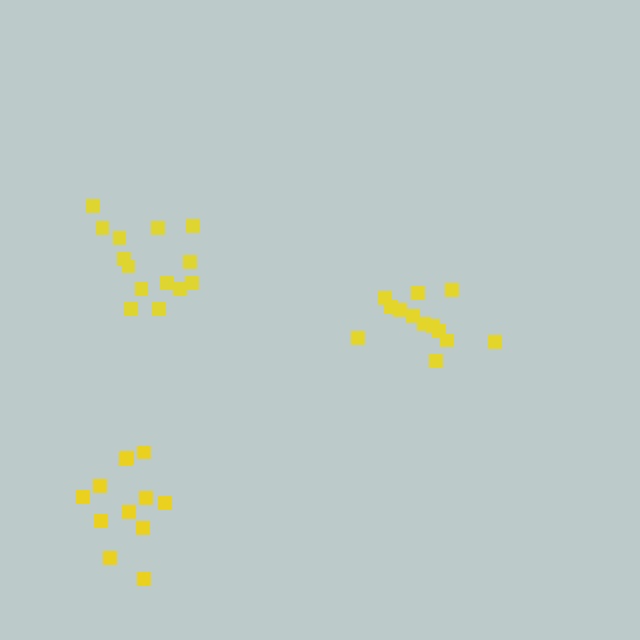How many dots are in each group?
Group 1: 14 dots, Group 2: 12 dots, Group 3: 13 dots (39 total).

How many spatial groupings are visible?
There are 3 spatial groupings.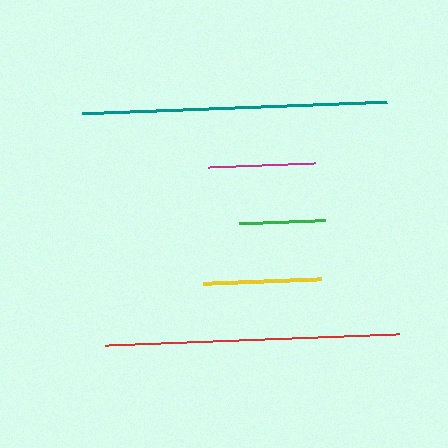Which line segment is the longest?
The teal line is the longest at approximately 305 pixels.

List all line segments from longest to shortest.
From longest to shortest: teal, red, yellow, magenta, green.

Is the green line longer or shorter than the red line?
The red line is longer than the green line.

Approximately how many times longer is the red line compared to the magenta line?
The red line is approximately 2.8 times the length of the magenta line.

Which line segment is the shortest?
The green line is the shortest at approximately 86 pixels.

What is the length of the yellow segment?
The yellow segment is approximately 118 pixels long.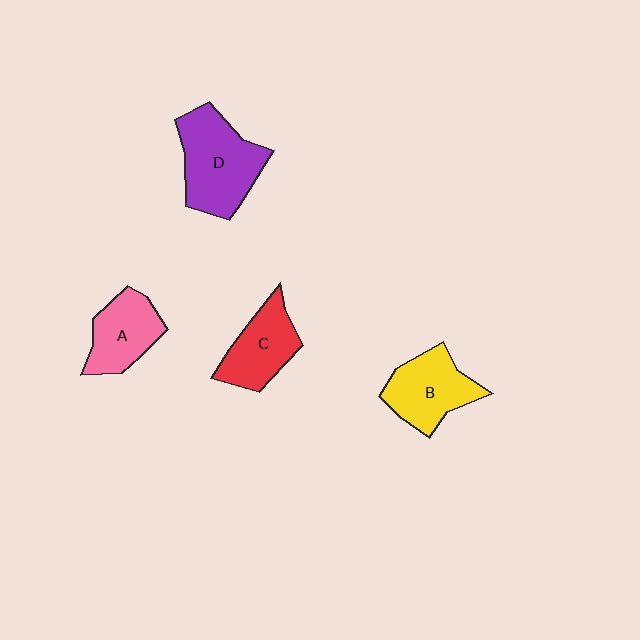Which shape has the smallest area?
Shape A (pink).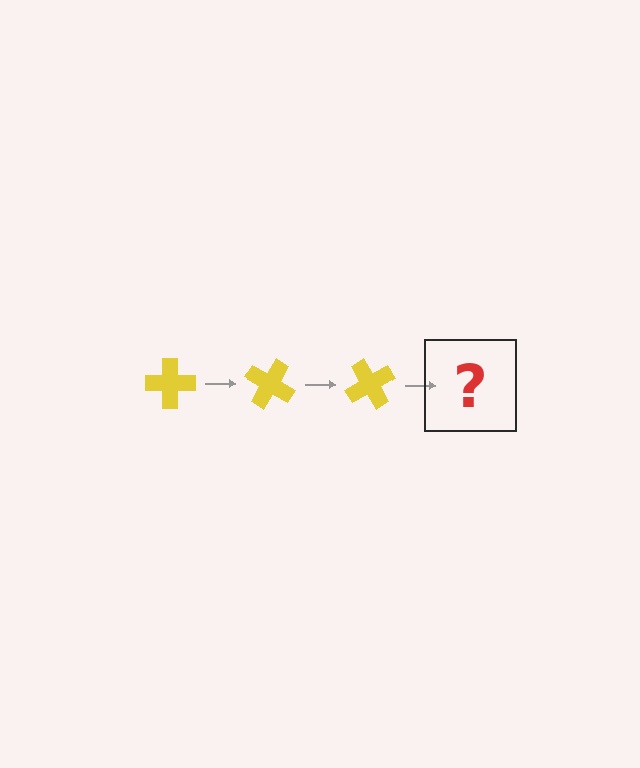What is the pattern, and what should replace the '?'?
The pattern is that the cross rotates 30 degrees each step. The '?' should be a yellow cross rotated 90 degrees.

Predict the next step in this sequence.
The next step is a yellow cross rotated 90 degrees.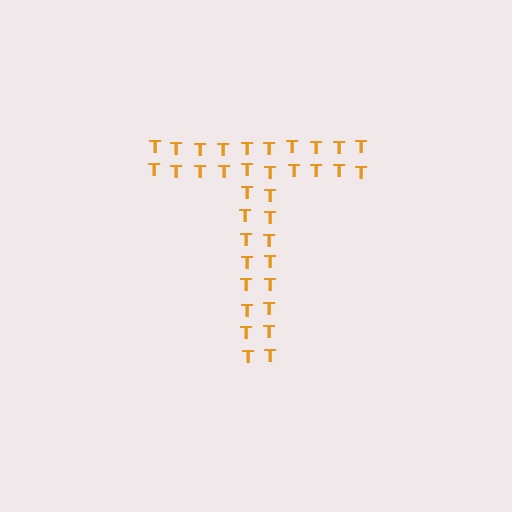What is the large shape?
The large shape is the letter T.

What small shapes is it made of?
It is made of small letter T's.